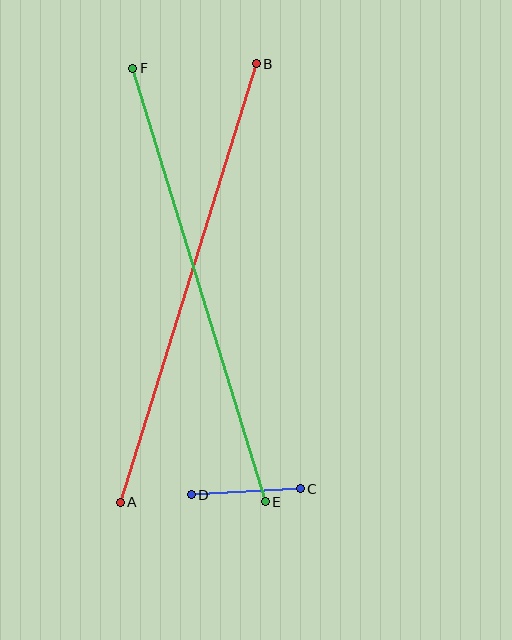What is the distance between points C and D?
The distance is approximately 109 pixels.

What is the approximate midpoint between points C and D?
The midpoint is at approximately (246, 492) pixels.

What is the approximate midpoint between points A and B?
The midpoint is at approximately (188, 283) pixels.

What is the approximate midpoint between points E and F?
The midpoint is at approximately (199, 285) pixels.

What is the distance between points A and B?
The distance is approximately 459 pixels.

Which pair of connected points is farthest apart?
Points A and B are farthest apart.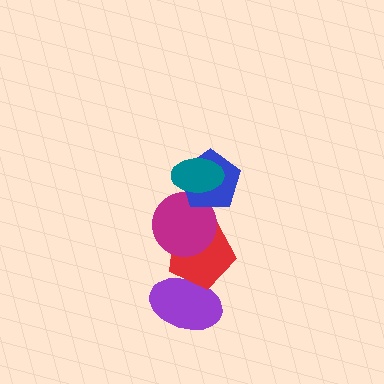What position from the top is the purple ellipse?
The purple ellipse is 5th from the top.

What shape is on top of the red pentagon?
The magenta circle is on top of the red pentagon.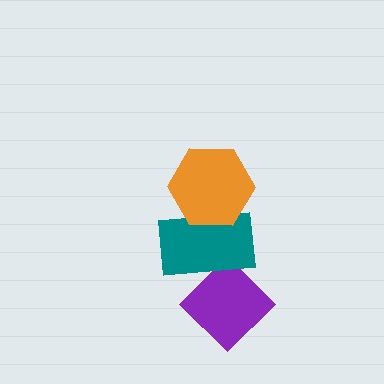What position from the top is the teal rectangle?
The teal rectangle is 2nd from the top.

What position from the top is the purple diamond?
The purple diamond is 3rd from the top.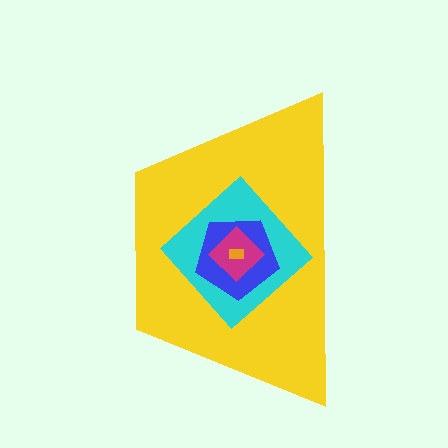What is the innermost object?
The orange rectangle.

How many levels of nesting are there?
5.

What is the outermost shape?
The yellow trapezoid.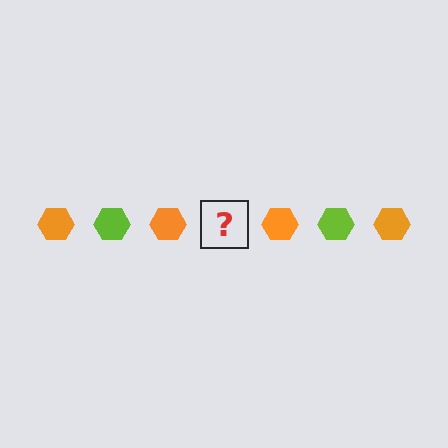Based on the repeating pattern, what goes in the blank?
The blank should be a lime hexagon.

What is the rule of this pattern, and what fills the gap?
The rule is that the pattern cycles through orange, lime hexagons. The gap should be filled with a lime hexagon.